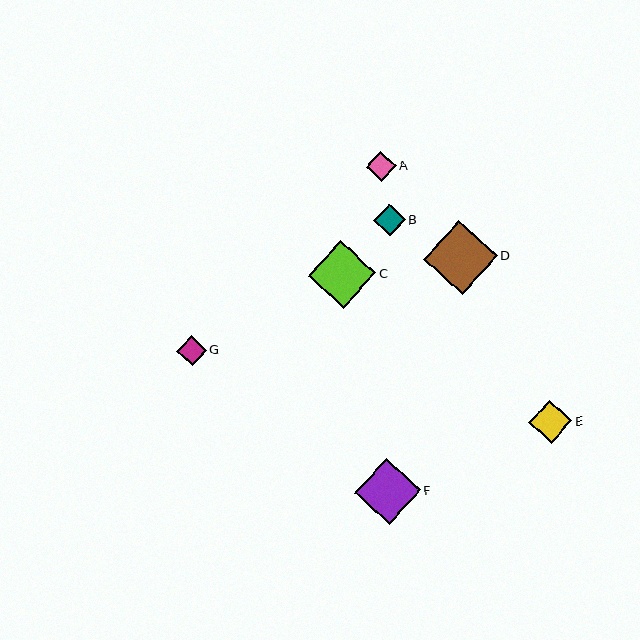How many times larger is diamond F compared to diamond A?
Diamond F is approximately 2.2 times the size of diamond A.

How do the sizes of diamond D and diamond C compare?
Diamond D and diamond C are approximately the same size.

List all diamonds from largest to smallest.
From largest to smallest: D, C, F, E, B, G, A.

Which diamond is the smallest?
Diamond A is the smallest with a size of approximately 30 pixels.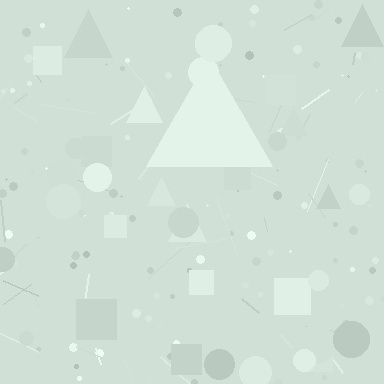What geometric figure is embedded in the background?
A triangle is embedded in the background.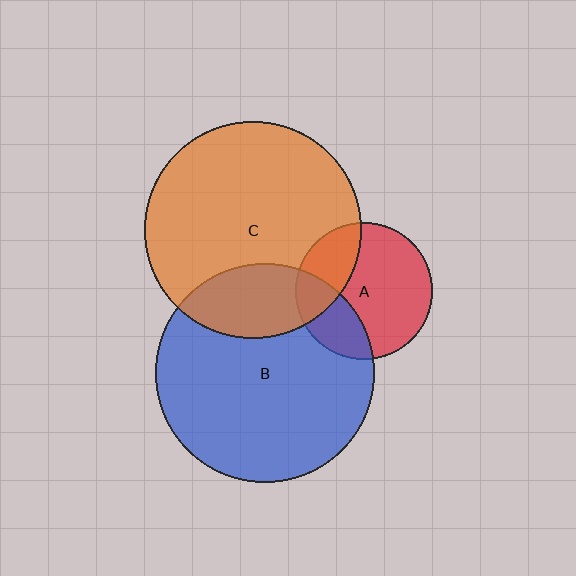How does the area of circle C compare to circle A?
Approximately 2.5 times.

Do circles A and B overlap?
Yes.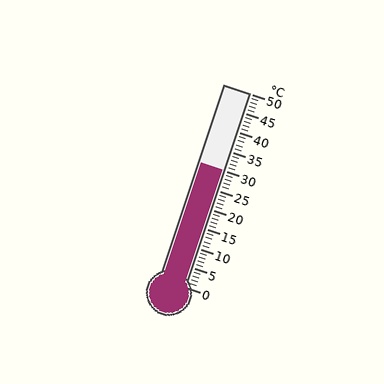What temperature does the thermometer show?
The thermometer shows approximately 30°C.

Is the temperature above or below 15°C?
The temperature is above 15°C.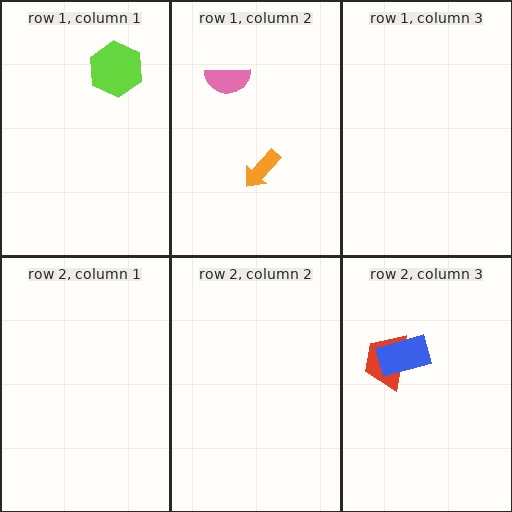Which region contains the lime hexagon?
The row 1, column 1 region.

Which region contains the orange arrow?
The row 1, column 2 region.